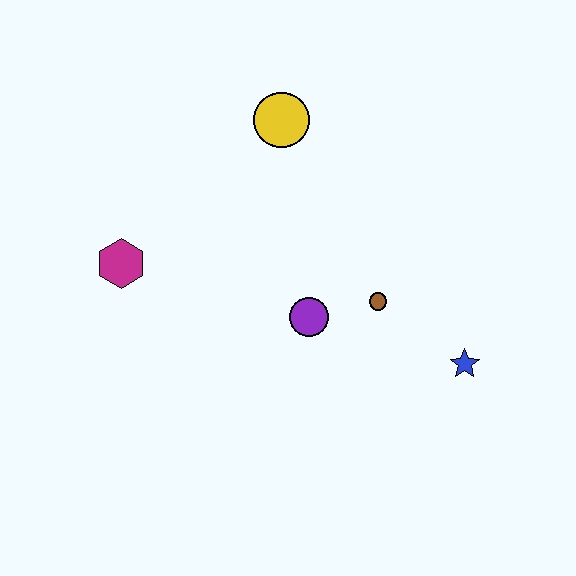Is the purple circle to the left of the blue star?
Yes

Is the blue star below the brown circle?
Yes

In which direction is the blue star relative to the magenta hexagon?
The blue star is to the right of the magenta hexagon.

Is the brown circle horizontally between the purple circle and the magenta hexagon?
No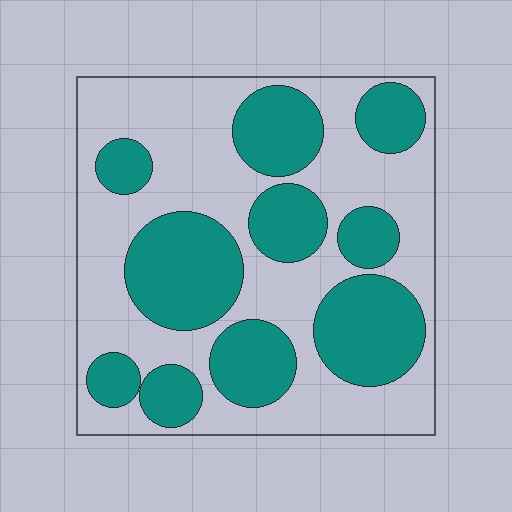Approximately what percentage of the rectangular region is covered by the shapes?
Approximately 40%.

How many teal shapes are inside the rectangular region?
10.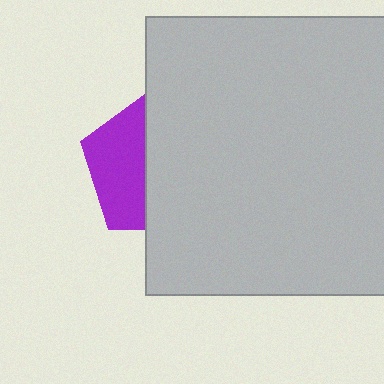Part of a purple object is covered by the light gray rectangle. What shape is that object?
It is a pentagon.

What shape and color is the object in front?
The object in front is a light gray rectangle.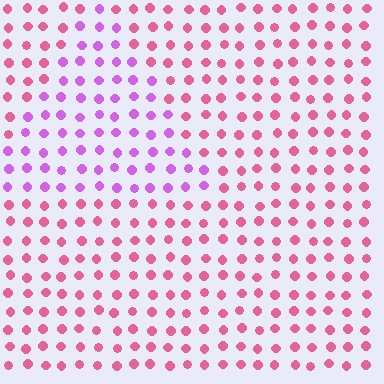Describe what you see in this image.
The image is filled with small pink elements in a uniform arrangement. A triangle-shaped region is visible where the elements are tinted to a slightly different hue, forming a subtle color boundary.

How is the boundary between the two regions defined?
The boundary is defined purely by a slight shift in hue (about 43 degrees). Spacing, size, and orientation are identical on both sides.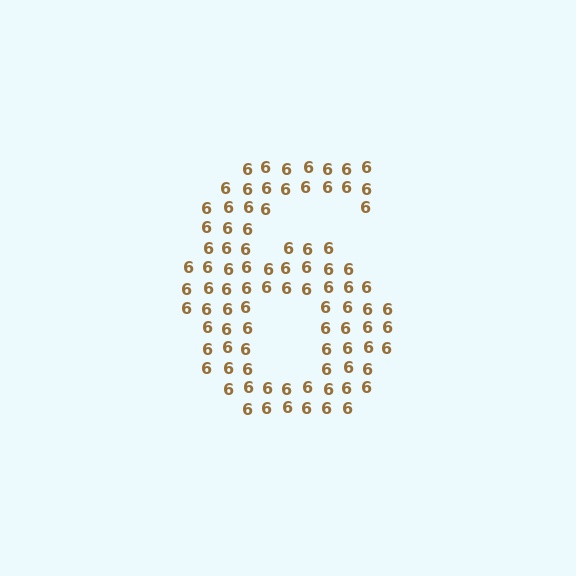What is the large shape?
The large shape is the digit 6.